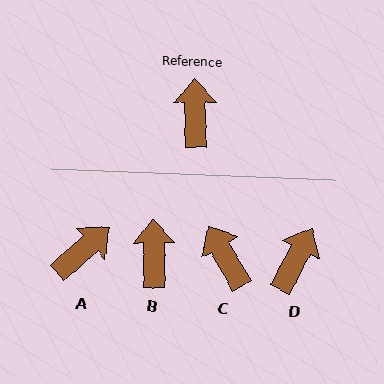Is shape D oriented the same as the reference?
No, it is off by about 28 degrees.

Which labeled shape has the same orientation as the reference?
B.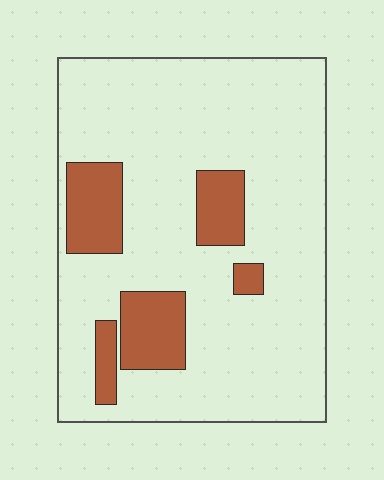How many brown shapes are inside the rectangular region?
5.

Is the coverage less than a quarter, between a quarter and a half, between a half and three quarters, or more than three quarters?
Less than a quarter.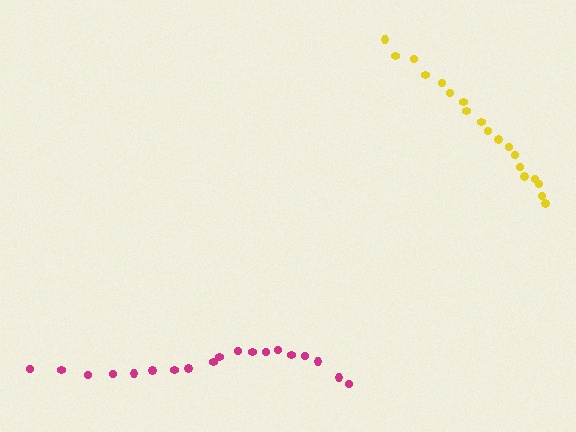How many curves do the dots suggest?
There are 2 distinct paths.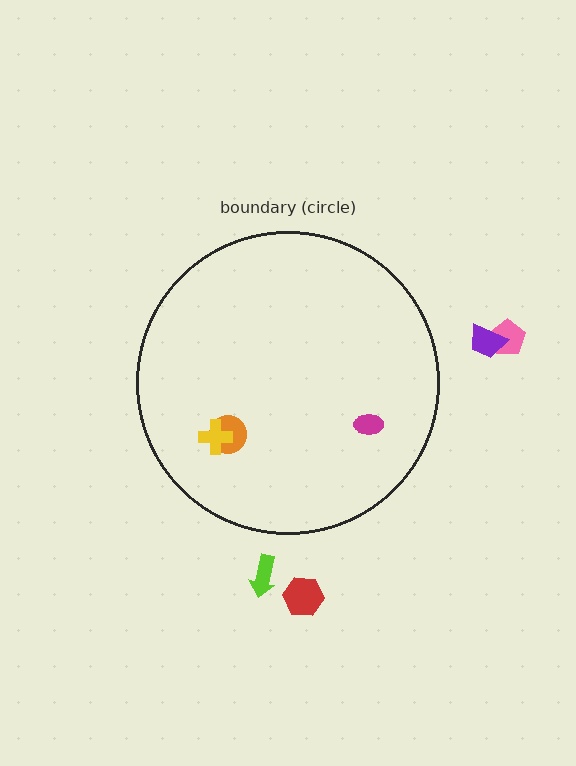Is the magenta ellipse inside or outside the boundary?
Inside.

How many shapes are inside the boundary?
3 inside, 4 outside.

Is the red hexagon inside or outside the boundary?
Outside.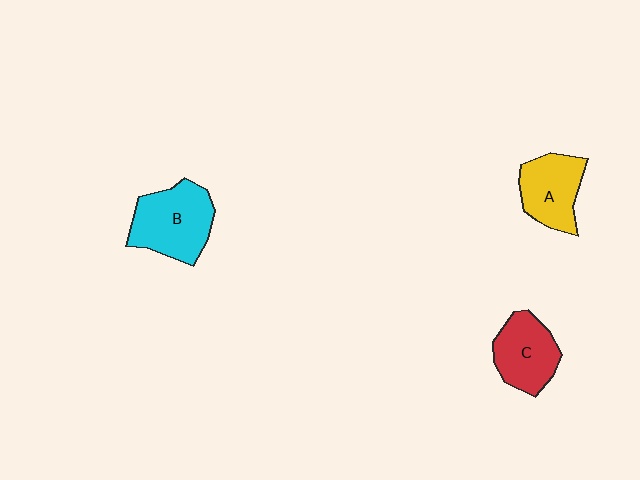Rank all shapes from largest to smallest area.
From largest to smallest: B (cyan), C (red), A (yellow).